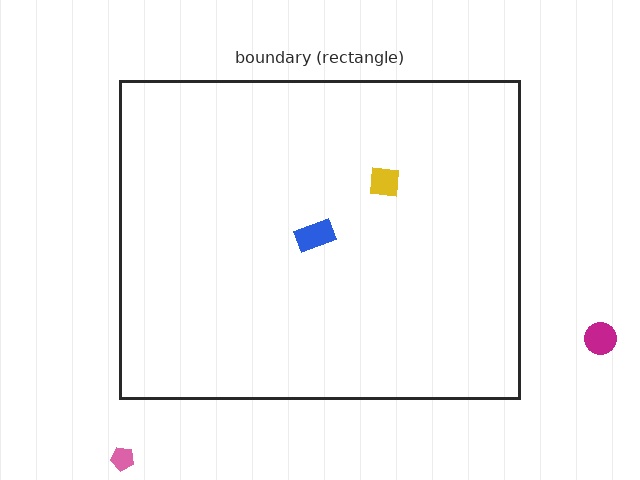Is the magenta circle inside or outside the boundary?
Outside.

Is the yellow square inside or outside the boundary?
Inside.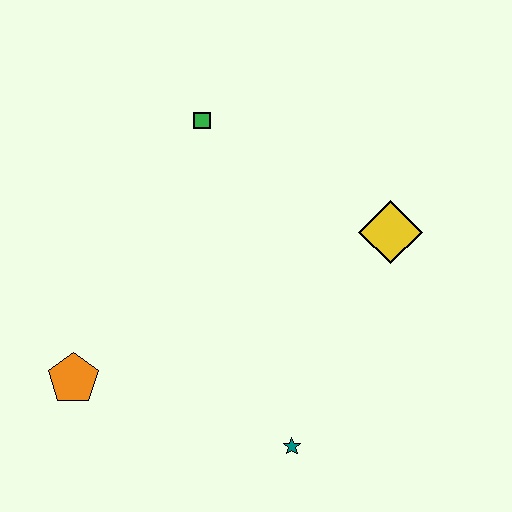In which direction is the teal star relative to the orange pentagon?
The teal star is to the right of the orange pentagon.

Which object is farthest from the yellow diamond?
The orange pentagon is farthest from the yellow diamond.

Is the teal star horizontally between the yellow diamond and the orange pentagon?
Yes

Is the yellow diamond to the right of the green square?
Yes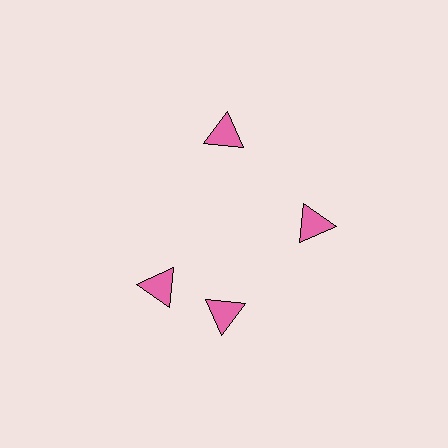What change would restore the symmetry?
The symmetry would be restored by rotating it back into even spacing with its neighbors so that all 4 triangles sit at equal angles and equal distance from the center.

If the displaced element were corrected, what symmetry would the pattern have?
It would have 4-fold rotational symmetry — the pattern would map onto itself every 90 degrees.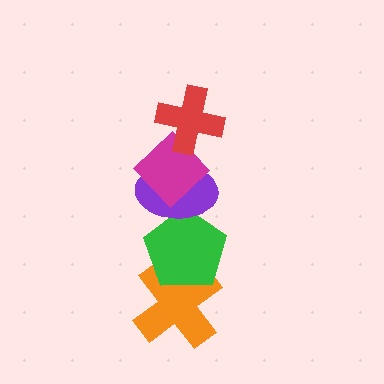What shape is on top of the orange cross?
The green pentagon is on top of the orange cross.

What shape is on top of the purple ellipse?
The magenta diamond is on top of the purple ellipse.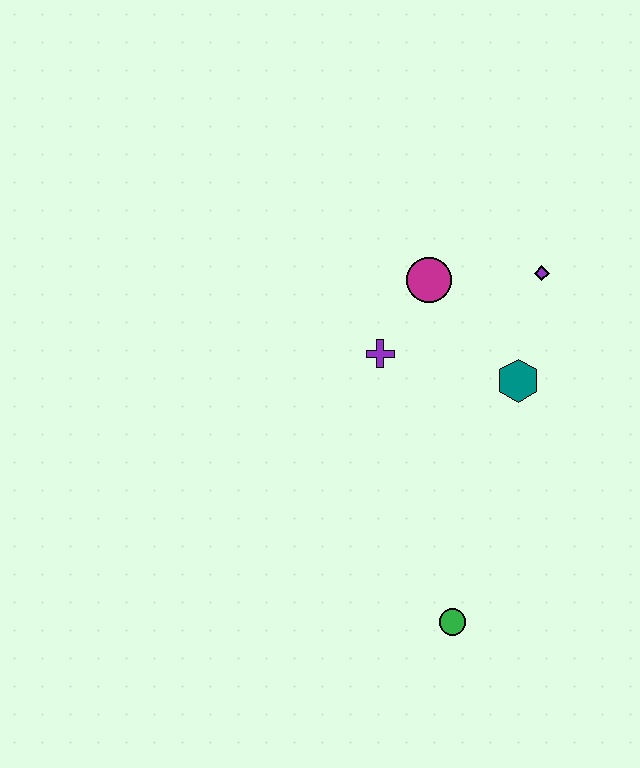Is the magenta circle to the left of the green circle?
Yes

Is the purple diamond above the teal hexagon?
Yes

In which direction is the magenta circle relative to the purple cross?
The magenta circle is above the purple cross.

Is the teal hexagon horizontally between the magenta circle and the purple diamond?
Yes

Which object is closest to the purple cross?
The magenta circle is closest to the purple cross.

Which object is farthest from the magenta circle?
The green circle is farthest from the magenta circle.